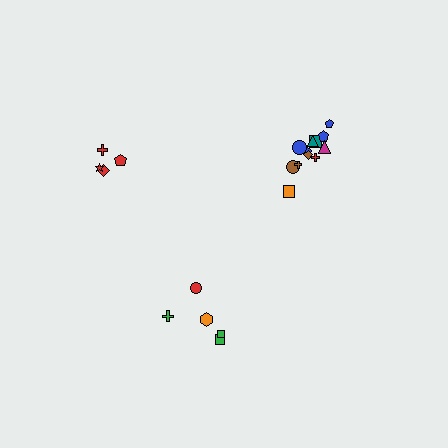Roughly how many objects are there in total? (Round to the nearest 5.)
Roughly 20 objects in total.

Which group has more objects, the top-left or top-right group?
The top-right group.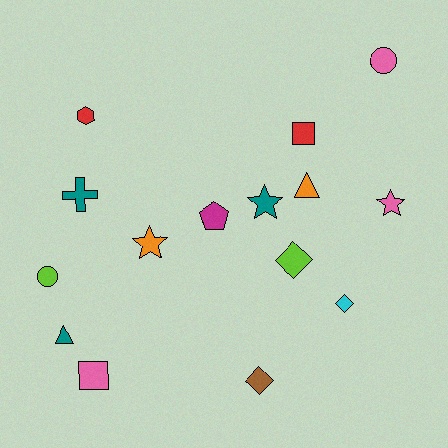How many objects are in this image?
There are 15 objects.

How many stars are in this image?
There are 3 stars.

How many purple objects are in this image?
There are no purple objects.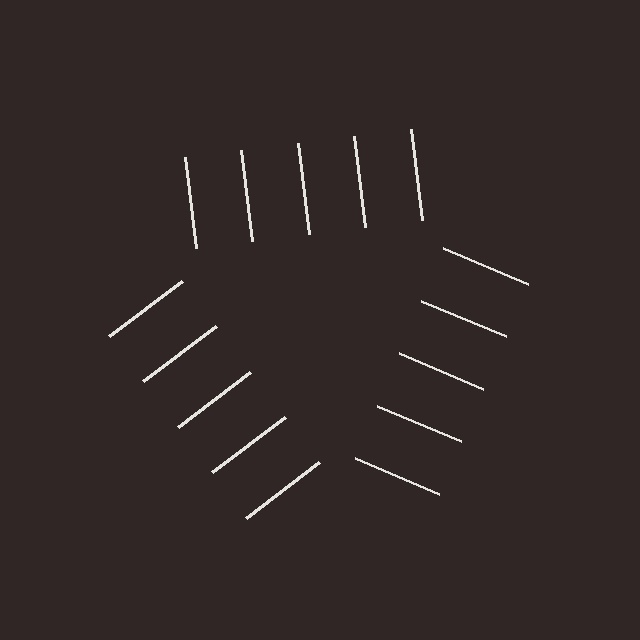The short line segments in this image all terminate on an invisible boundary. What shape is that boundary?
An illusory triangle — the line segments terminate on its edges but no continuous stroke is drawn.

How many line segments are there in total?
15 — 5 along each of the 3 edges.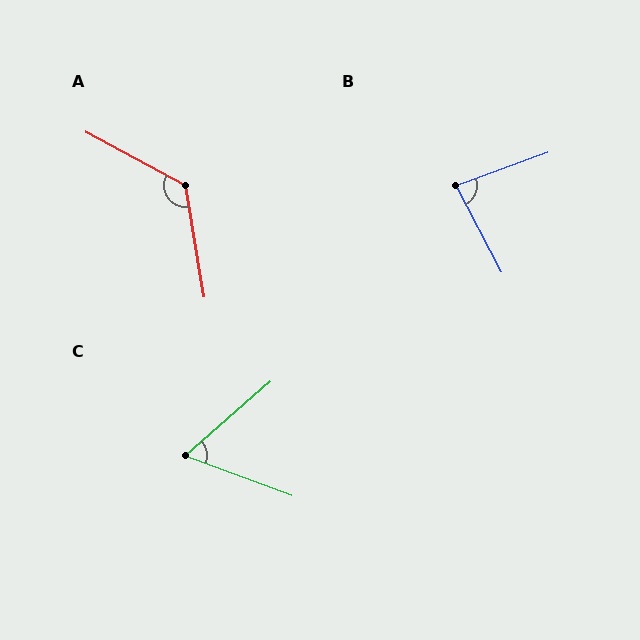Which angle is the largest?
A, at approximately 127 degrees.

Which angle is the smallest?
C, at approximately 62 degrees.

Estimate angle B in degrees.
Approximately 82 degrees.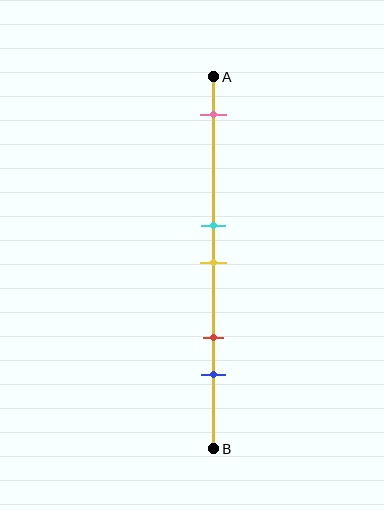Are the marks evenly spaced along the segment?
No, the marks are not evenly spaced.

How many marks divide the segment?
There are 5 marks dividing the segment.